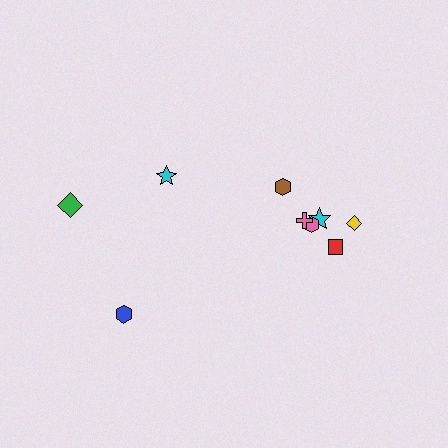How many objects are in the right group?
There are 6 objects.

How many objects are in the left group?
There are 3 objects.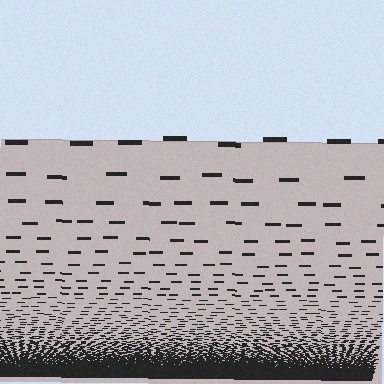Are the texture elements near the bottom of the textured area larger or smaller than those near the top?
Smaller. The gradient is inverted — elements near the bottom are smaller and denser.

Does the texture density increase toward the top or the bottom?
Density increases toward the bottom.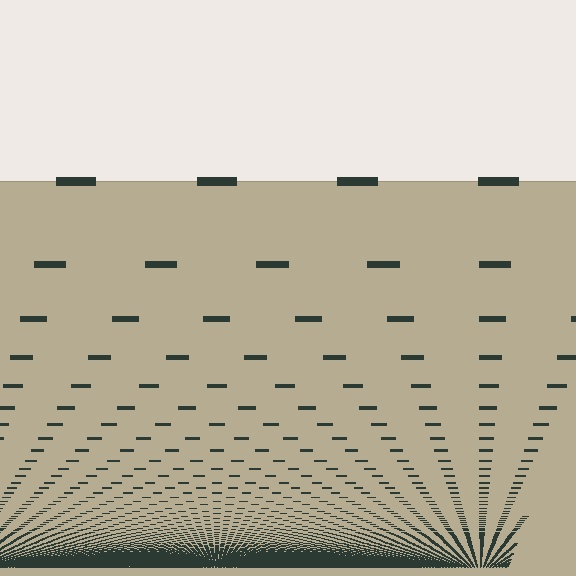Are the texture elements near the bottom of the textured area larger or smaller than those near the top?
Smaller. The gradient is inverted — elements near the bottom are smaller and denser.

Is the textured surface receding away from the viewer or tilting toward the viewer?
The surface appears to tilt toward the viewer. Texture elements get larger and sparser toward the top.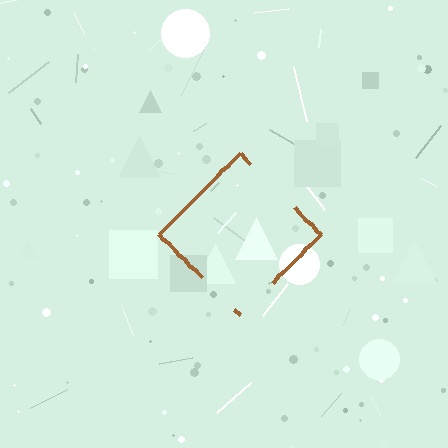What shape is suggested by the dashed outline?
The dashed outline suggests a diamond.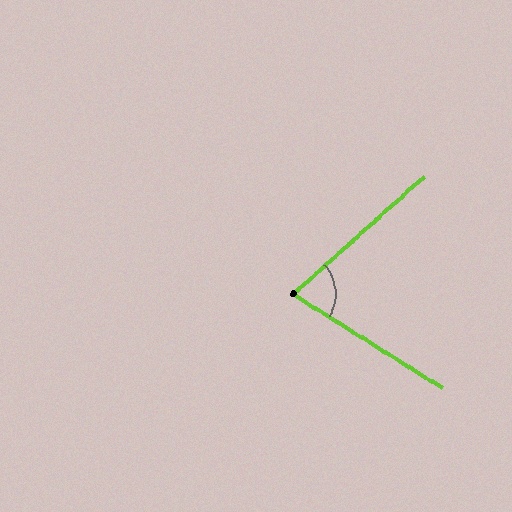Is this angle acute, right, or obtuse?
It is acute.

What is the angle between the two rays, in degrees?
Approximately 74 degrees.